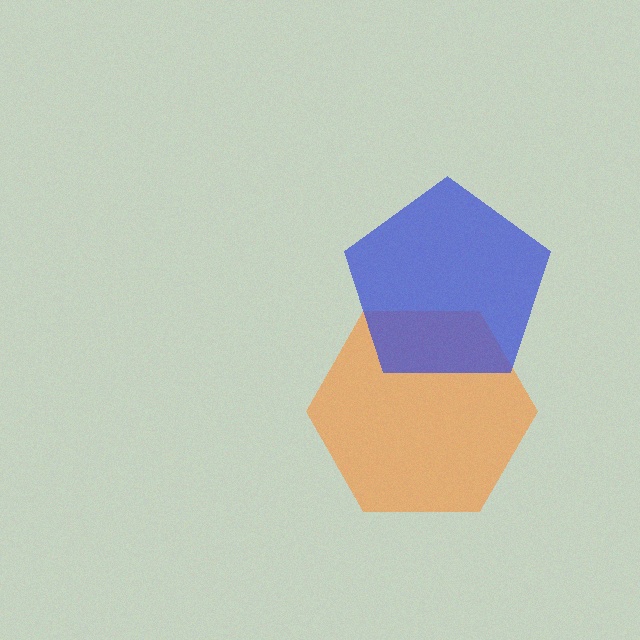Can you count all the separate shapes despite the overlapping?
Yes, there are 2 separate shapes.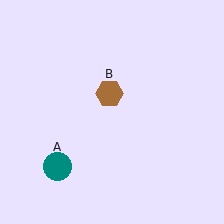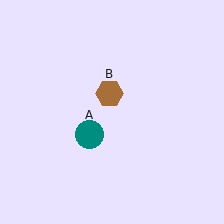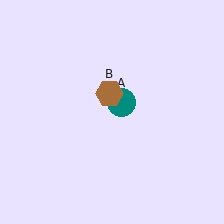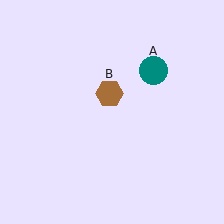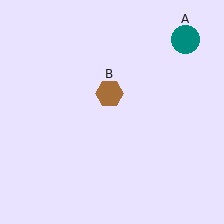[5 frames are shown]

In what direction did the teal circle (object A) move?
The teal circle (object A) moved up and to the right.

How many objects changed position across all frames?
1 object changed position: teal circle (object A).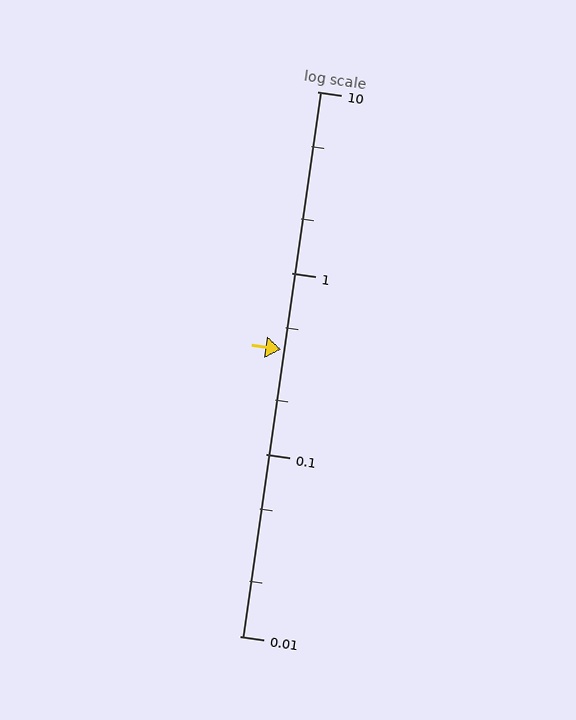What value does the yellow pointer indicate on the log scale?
The pointer indicates approximately 0.38.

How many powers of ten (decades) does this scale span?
The scale spans 3 decades, from 0.01 to 10.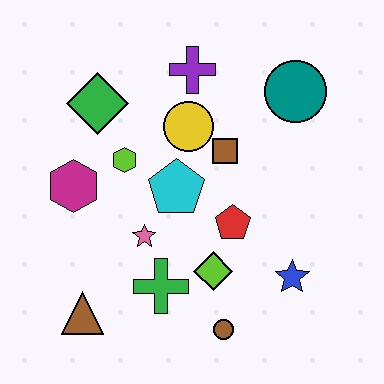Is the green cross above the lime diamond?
No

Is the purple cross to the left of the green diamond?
No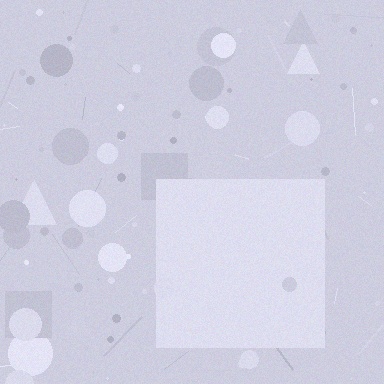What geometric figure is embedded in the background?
A square is embedded in the background.